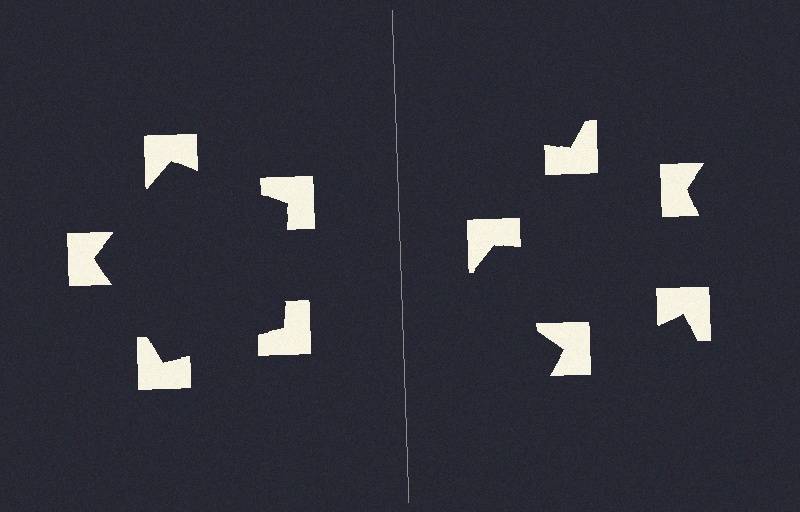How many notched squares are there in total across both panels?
10 — 5 on each side.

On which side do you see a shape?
An illusory pentagon appears on the left side. On the right side the wedge cuts are rotated, so no coherent shape forms.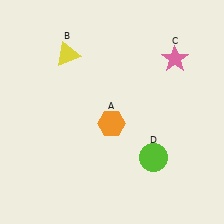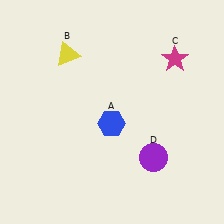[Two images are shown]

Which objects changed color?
A changed from orange to blue. C changed from pink to magenta. D changed from lime to purple.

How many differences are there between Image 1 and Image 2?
There are 3 differences between the two images.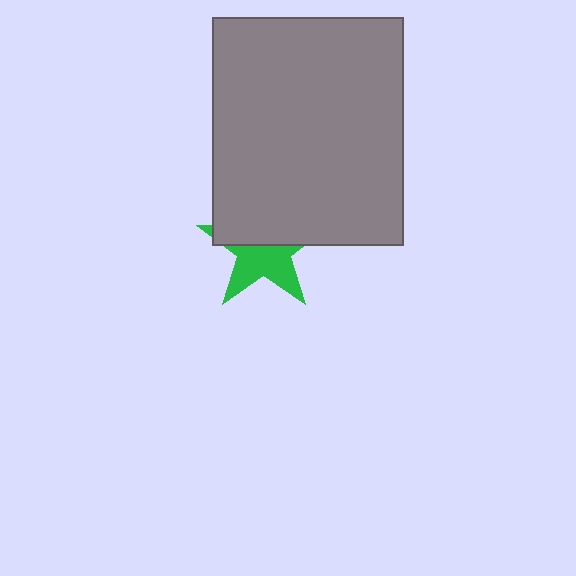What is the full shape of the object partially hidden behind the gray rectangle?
The partially hidden object is a green star.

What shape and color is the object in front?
The object in front is a gray rectangle.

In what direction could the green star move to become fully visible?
The green star could move down. That would shift it out from behind the gray rectangle entirely.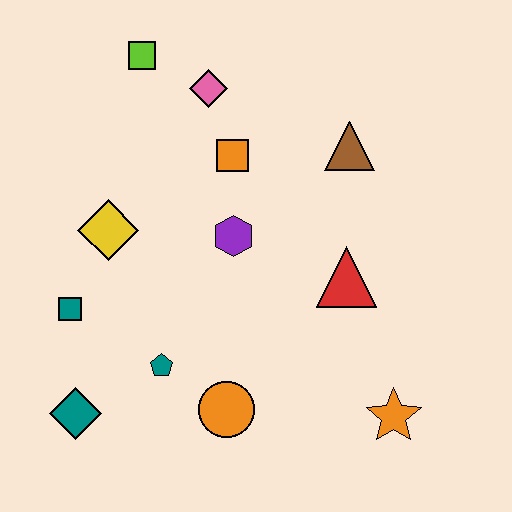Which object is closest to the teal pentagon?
The orange circle is closest to the teal pentagon.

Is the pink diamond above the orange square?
Yes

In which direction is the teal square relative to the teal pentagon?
The teal square is to the left of the teal pentagon.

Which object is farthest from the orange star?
The lime square is farthest from the orange star.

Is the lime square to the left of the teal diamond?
No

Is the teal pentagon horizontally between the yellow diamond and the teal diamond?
No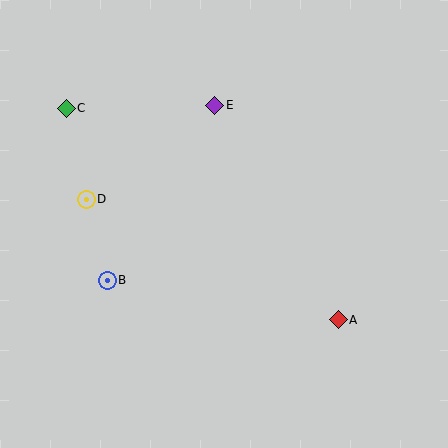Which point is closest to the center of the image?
Point E at (215, 105) is closest to the center.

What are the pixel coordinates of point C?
Point C is at (66, 108).